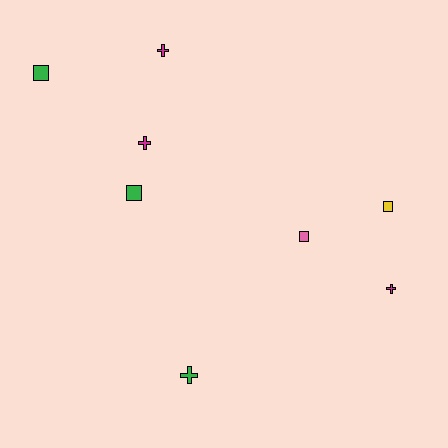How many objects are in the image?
There are 8 objects.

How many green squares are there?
There are 2 green squares.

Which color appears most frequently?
Green, with 3 objects.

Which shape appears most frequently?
Cross, with 4 objects.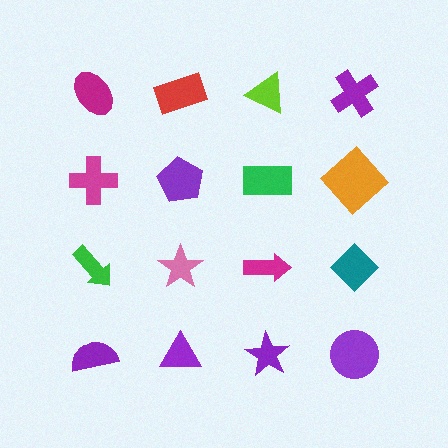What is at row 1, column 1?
A magenta ellipse.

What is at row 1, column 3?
A lime triangle.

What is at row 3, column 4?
A teal diamond.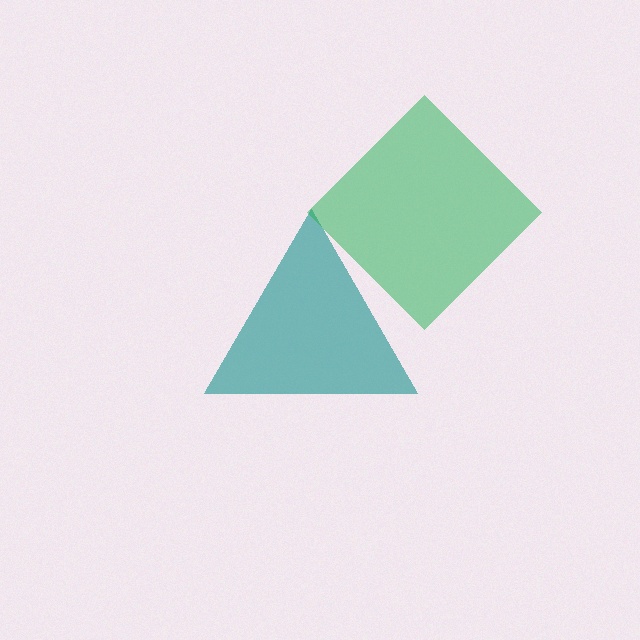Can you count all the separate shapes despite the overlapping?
Yes, there are 2 separate shapes.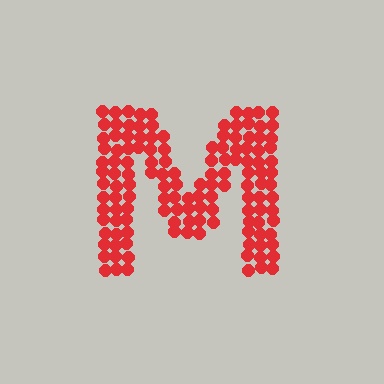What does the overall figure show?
The overall figure shows the letter M.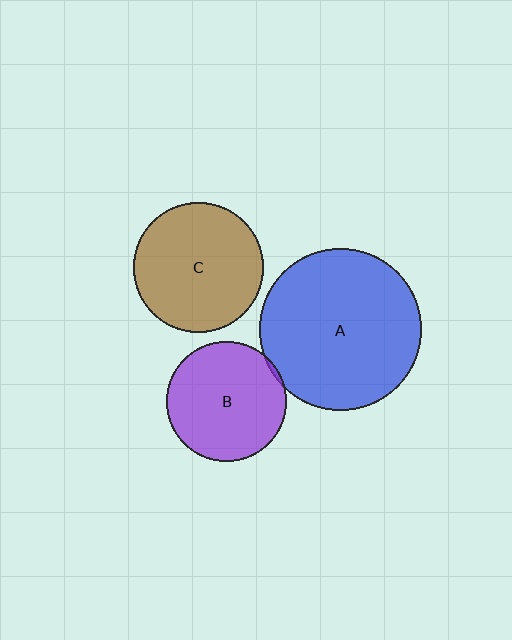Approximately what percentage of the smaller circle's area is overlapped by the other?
Approximately 5%.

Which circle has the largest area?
Circle A (blue).